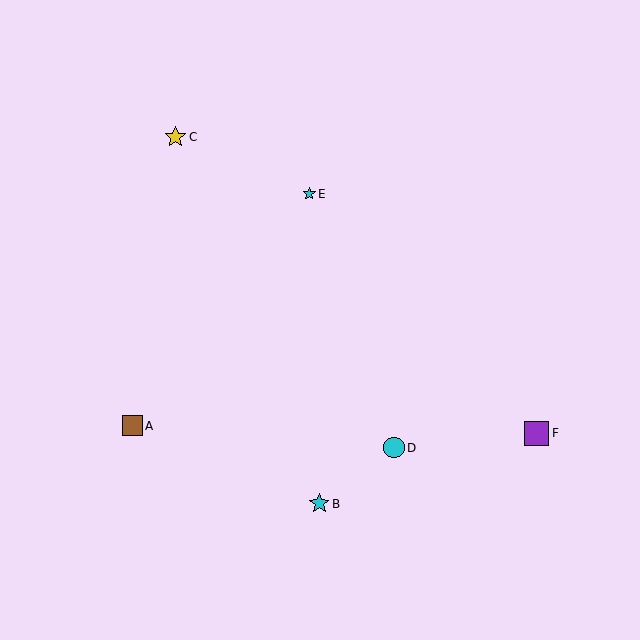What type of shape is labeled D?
Shape D is a cyan circle.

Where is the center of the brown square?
The center of the brown square is at (132, 426).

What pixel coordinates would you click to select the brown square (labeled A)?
Click at (132, 426) to select the brown square A.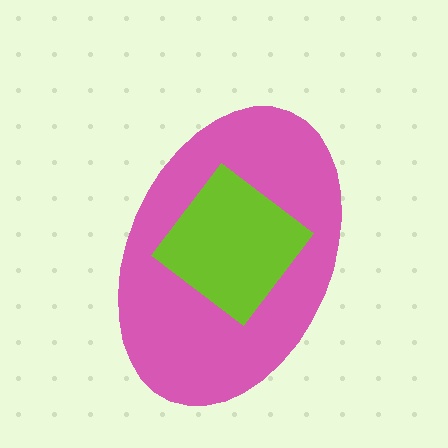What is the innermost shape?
The lime diamond.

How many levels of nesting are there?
2.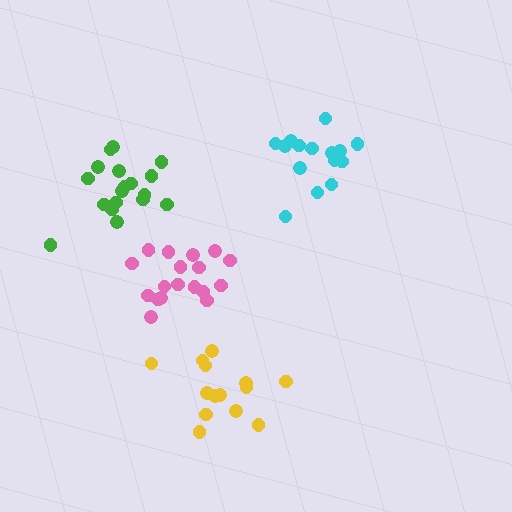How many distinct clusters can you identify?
There are 4 distinct clusters.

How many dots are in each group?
Group 1: 18 dots, Group 2: 15 dots, Group 3: 14 dots, Group 4: 18 dots (65 total).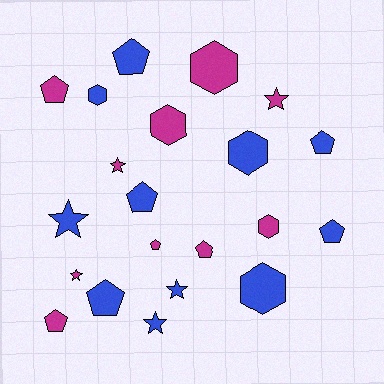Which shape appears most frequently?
Pentagon, with 9 objects.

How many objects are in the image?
There are 21 objects.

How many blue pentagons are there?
There are 5 blue pentagons.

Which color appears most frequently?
Blue, with 11 objects.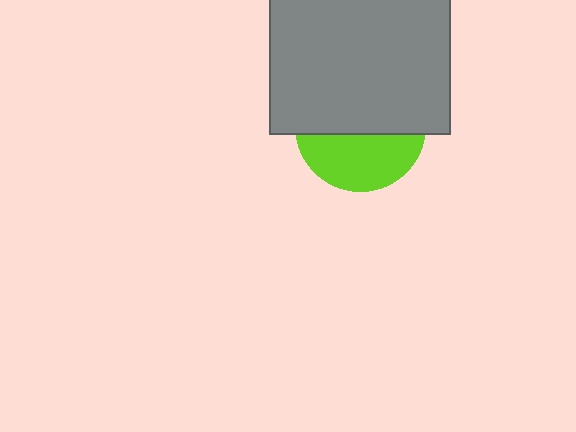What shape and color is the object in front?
The object in front is a gray rectangle.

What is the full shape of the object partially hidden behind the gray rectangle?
The partially hidden object is a lime circle.